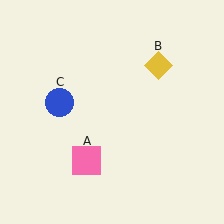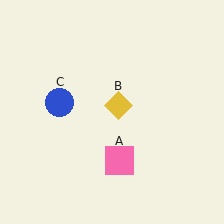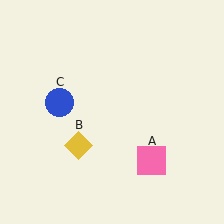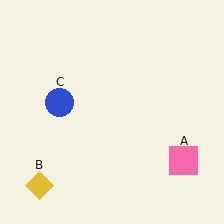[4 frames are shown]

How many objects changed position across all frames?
2 objects changed position: pink square (object A), yellow diamond (object B).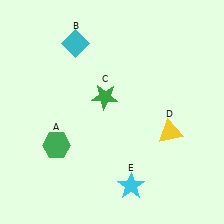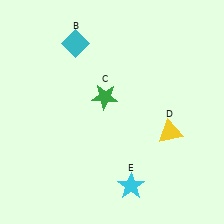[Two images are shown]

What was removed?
The green hexagon (A) was removed in Image 2.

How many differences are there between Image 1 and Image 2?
There is 1 difference between the two images.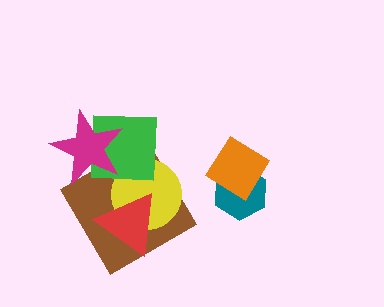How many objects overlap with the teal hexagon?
1 object overlaps with the teal hexagon.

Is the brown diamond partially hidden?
Yes, it is partially covered by another shape.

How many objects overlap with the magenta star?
2 objects overlap with the magenta star.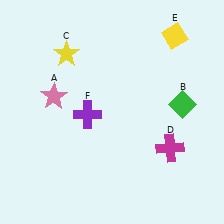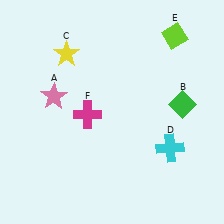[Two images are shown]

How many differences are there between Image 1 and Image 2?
There are 3 differences between the two images.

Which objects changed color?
D changed from magenta to cyan. E changed from yellow to lime. F changed from purple to magenta.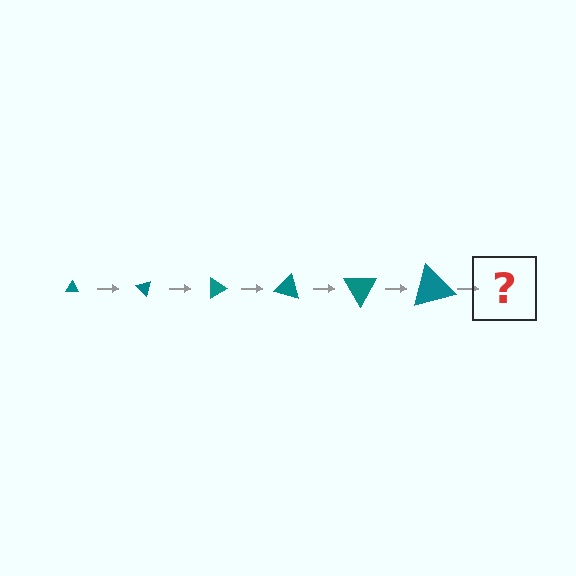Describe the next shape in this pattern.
It should be a triangle, larger than the previous one and rotated 270 degrees from the start.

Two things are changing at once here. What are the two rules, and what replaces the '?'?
The two rules are that the triangle grows larger each step and it rotates 45 degrees each step. The '?' should be a triangle, larger than the previous one and rotated 270 degrees from the start.